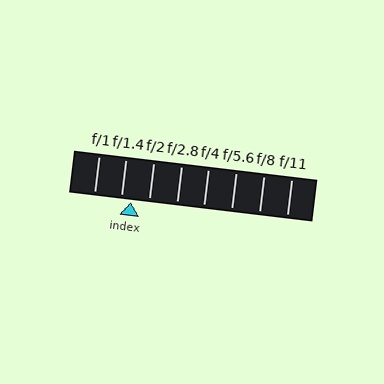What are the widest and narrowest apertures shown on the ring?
The widest aperture shown is f/1 and the narrowest is f/11.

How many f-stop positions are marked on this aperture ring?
There are 8 f-stop positions marked.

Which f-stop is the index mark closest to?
The index mark is closest to f/1.4.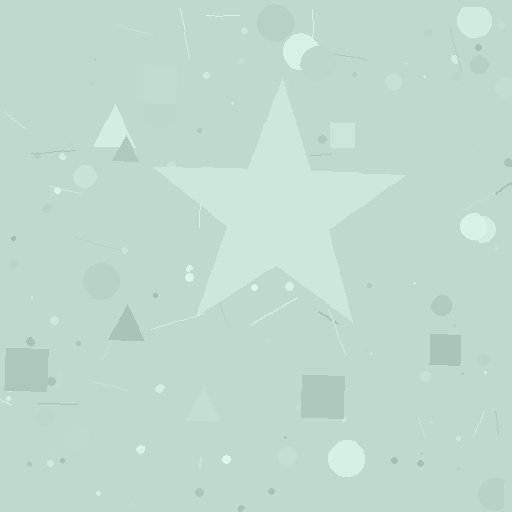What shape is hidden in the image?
A star is hidden in the image.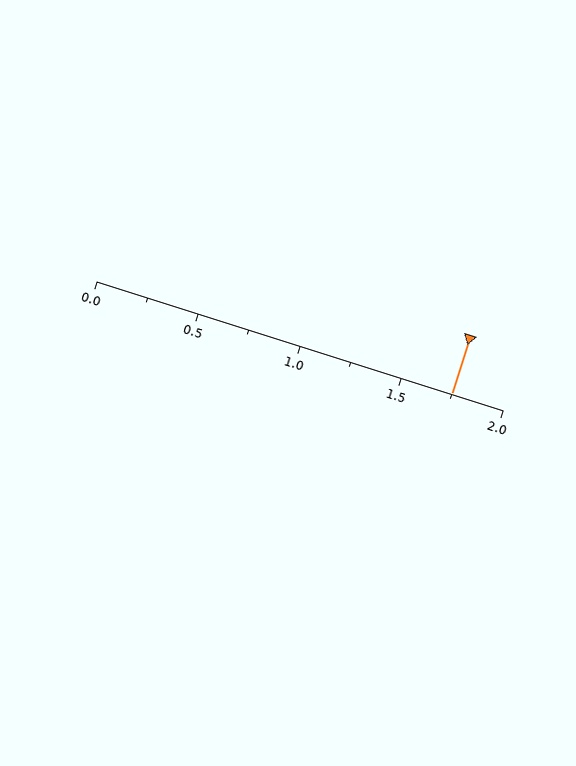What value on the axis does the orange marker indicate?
The marker indicates approximately 1.75.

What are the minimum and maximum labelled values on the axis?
The axis runs from 0.0 to 2.0.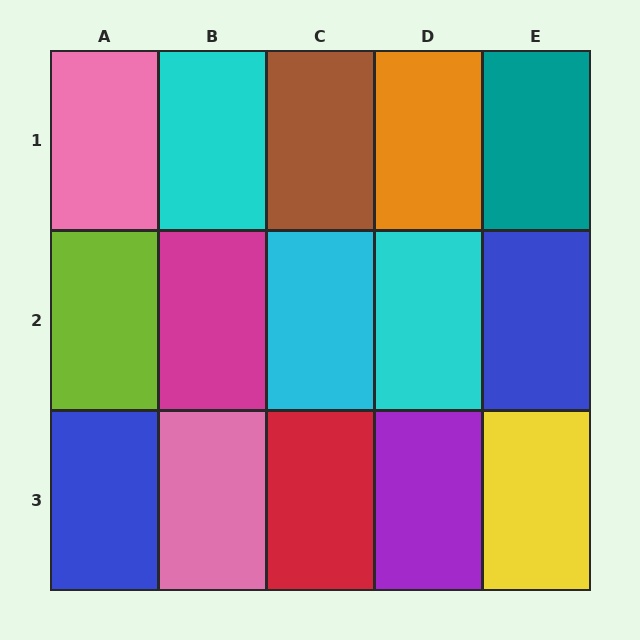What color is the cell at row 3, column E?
Yellow.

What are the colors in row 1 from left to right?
Pink, cyan, brown, orange, teal.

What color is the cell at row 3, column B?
Pink.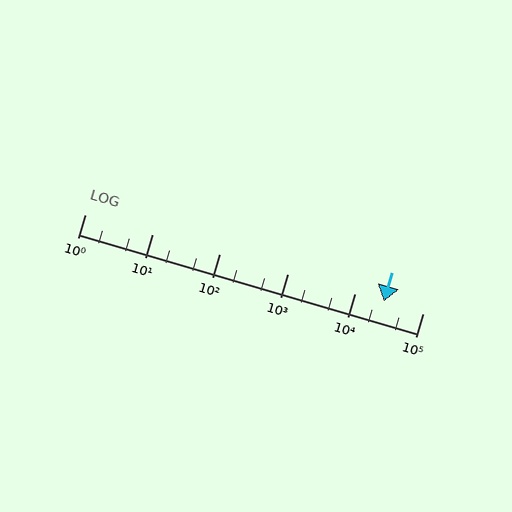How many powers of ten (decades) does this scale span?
The scale spans 5 decades, from 1 to 100000.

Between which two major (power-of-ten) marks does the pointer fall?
The pointer is between 10000 and 100000.